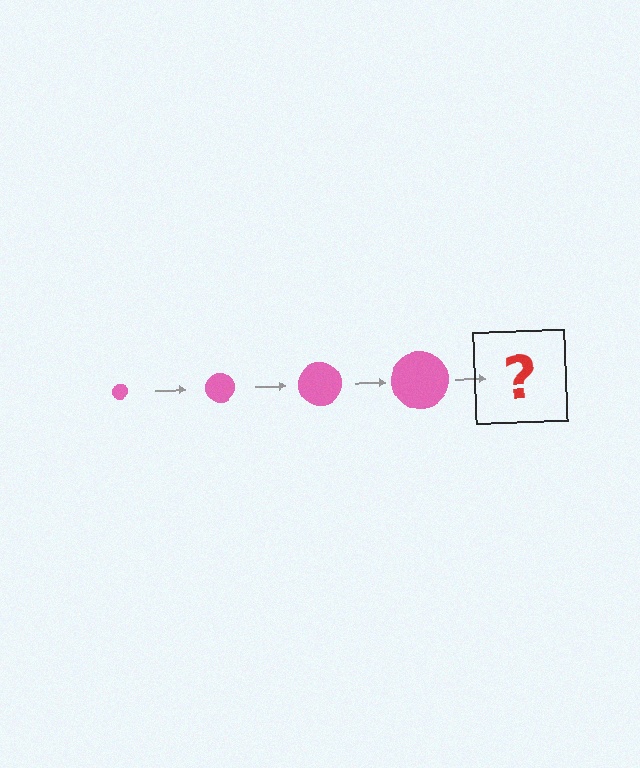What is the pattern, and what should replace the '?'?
The pattern is that the circle gets progressively larger each step. The '?' should be a pink circle, larger than the previous one.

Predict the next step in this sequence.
The next step is a pink circle, larger than the previous one.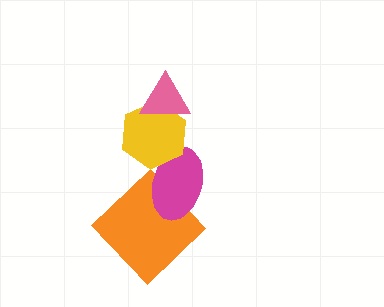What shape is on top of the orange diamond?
The magenta ellipse is on top of the orange diamond.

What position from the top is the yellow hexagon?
The yellow hexagon is 2nd from the top.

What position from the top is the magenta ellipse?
The magenta ellipse is 3rd from the top.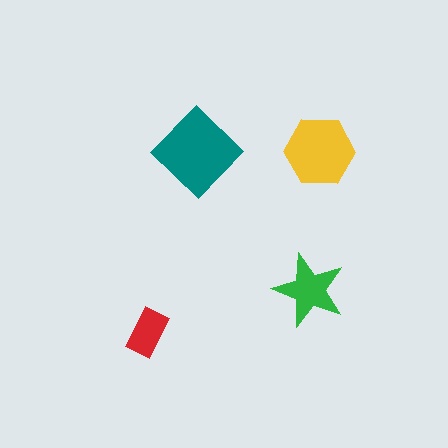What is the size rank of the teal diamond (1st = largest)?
1st.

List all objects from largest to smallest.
The teal diamond, the yellow hexagon, the green star, the red rectangle.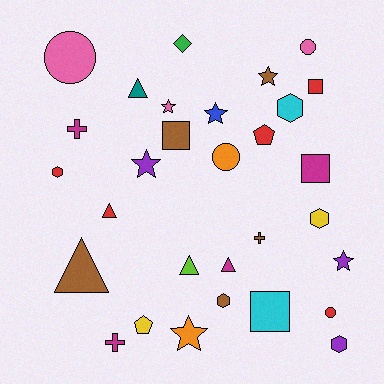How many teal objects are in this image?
There is 1 teal object.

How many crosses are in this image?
There are 3 crosses.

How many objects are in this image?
There are 30 objects.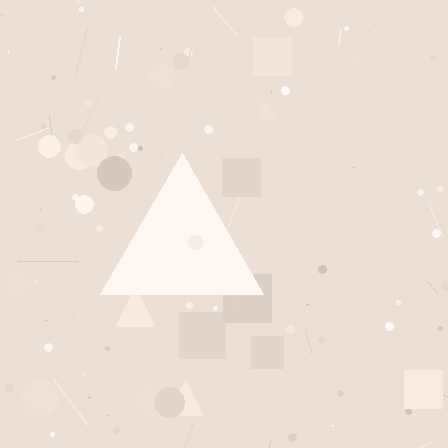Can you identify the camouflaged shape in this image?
The camouflaged shape is a triangle.